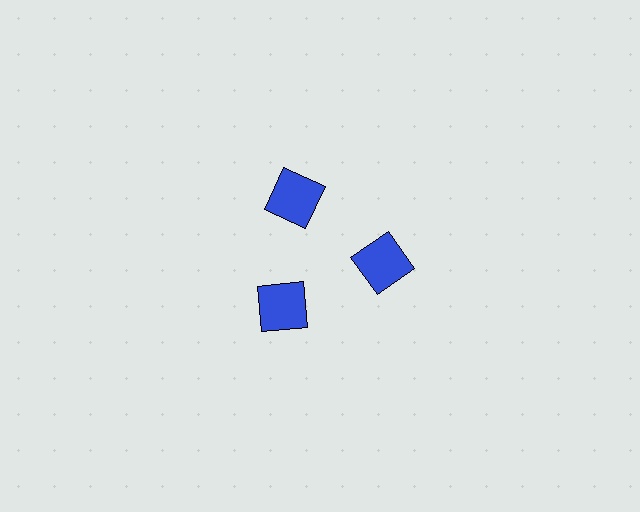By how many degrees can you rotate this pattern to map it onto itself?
The pattern maps onto itself every 120 degrees of rotation.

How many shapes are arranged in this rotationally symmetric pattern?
There are 3 shapes, arranged in 3 groups of 1.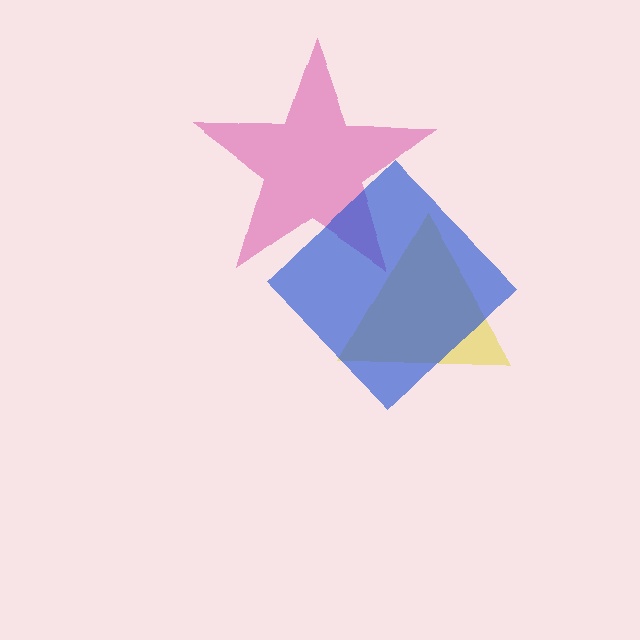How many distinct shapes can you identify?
There are 3 distinct shapes: a yellow triangle, a pink star, a blue diamond.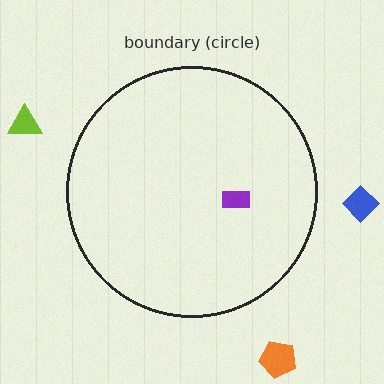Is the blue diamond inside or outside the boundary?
Outside.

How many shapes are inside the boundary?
1 inside, 3 outside.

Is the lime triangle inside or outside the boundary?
Outside.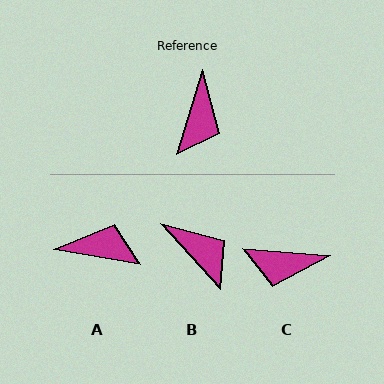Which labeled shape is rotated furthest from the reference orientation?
A, about 97 degrees away.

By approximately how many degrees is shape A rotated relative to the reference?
Approximately 97 degrees counter-clockwise.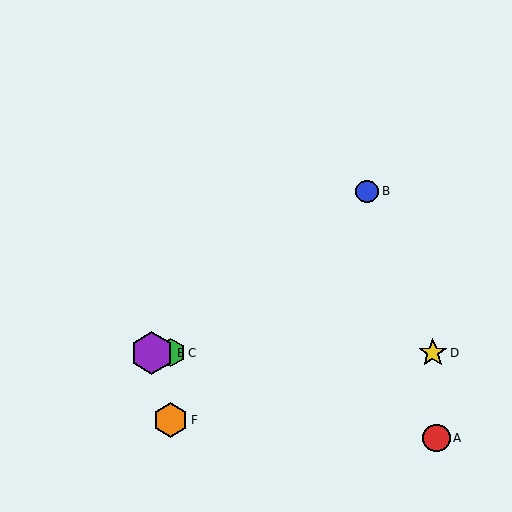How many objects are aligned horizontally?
3 objects (C, D, E) are aligned horizontally.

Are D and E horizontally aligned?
Yes, both are at y≈353.